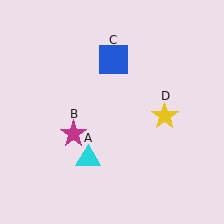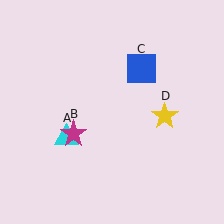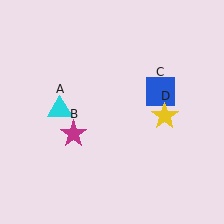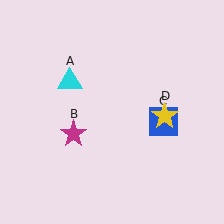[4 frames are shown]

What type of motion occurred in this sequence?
The cyan triangle (object A), blue square (object C) rotated clockwise around the center of the scene.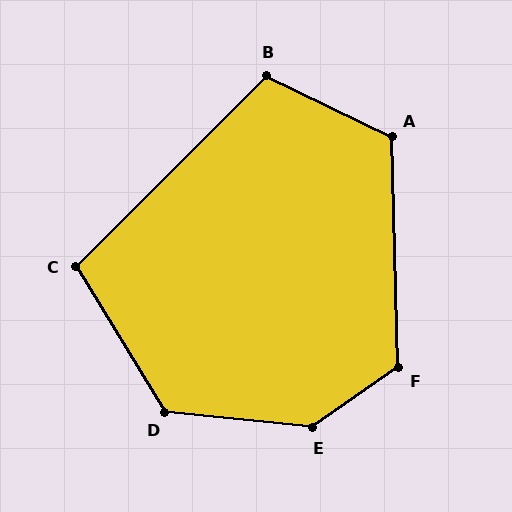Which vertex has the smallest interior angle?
C, at approximately 104 degrees.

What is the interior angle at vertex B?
Approximately 109 degrees (obtuse).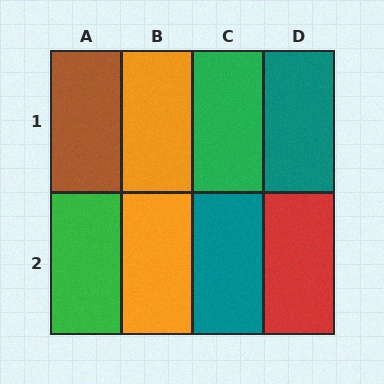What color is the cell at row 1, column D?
Teal.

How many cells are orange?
2 cells are orange.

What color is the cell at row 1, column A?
Brown.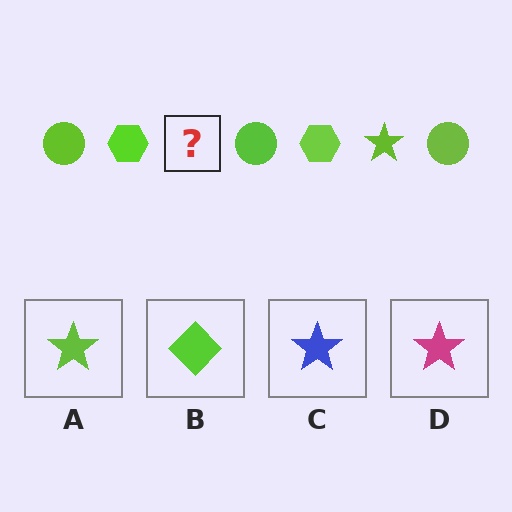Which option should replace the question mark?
Option A.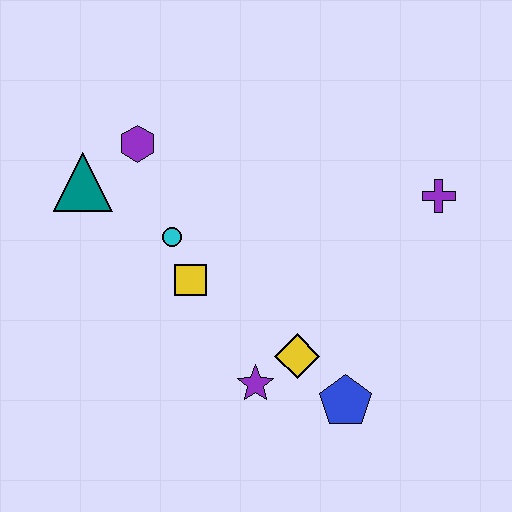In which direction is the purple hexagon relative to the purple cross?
The purple hexagon is to the left of the purple cross.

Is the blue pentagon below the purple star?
Yes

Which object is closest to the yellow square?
The cyan circle is closest to the yellow square.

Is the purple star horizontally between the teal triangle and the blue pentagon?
Yes